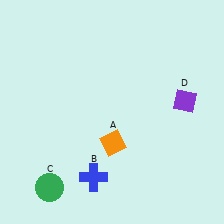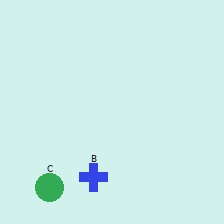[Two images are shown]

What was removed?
The purple diamond (D), the orange diamond (A) were removed in Image 2.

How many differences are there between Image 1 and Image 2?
There are 2 differences between the two images.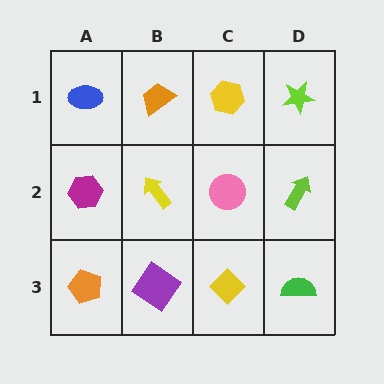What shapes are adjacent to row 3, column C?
A pink circle (row 2, column C), a purple diamond (row 3, column B), a green semicircle (row 3, column D).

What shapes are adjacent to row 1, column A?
A magenta hexagon (row 2, column A), an orange trapezoid (row 1, column B).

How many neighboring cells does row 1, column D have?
2.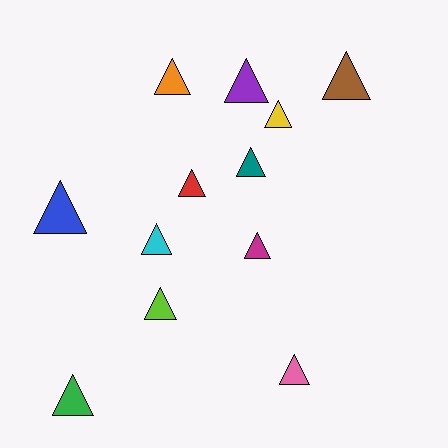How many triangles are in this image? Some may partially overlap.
There are 12 triangles.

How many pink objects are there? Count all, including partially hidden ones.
There is 1 pink object.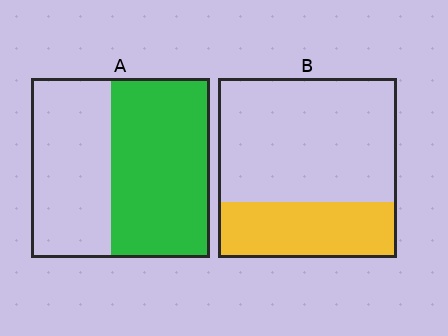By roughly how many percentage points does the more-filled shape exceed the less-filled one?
By roughly 25 percentage points (A over B).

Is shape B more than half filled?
No.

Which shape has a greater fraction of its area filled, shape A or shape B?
Shape A.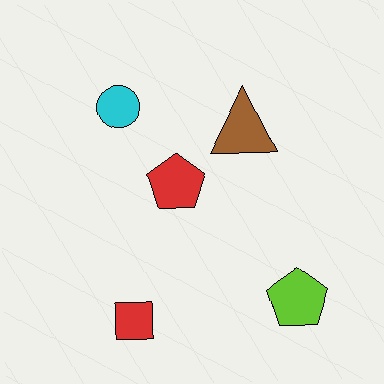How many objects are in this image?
There are 5 objects.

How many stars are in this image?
There are no stars.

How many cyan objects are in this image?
There is 1 cyan object.